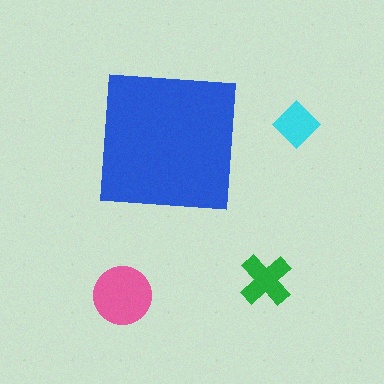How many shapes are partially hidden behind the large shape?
0 shapes are partially hidden.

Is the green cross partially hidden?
No, the green cross is fully visible.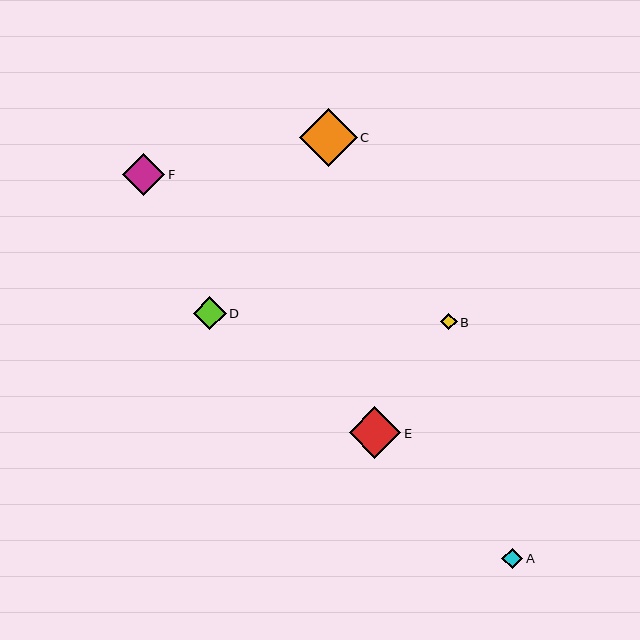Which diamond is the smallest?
Diamond B is the smallest with a size of approximately 16 pixels.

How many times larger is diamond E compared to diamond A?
Diamond E is approximately 2.5 times the size of diamond A.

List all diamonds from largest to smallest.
From largest to smallest: C, E, F, D, A, B.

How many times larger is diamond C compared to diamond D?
Diamond C is approximately 1.7 times the size of diamond D.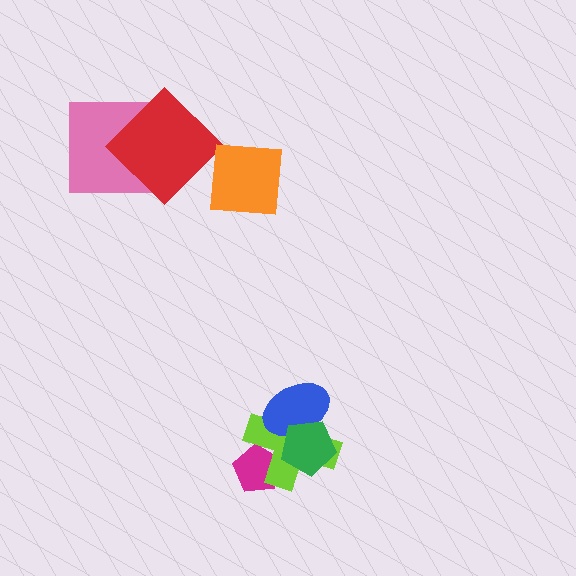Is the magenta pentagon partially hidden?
Yes, it is partially covered by another shape.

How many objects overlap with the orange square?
0 objects overlap with the orange square.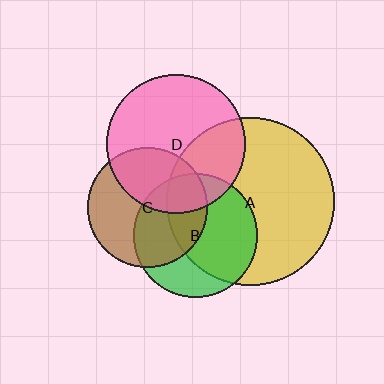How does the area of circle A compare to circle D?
Approximately 1.4 times.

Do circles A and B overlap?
Yes.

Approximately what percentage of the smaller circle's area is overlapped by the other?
Approximately 60%.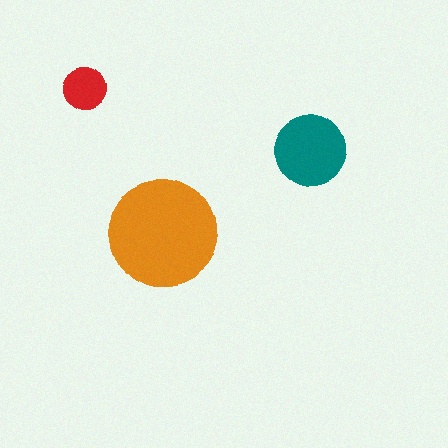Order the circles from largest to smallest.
the orange one, the teal one, the red one.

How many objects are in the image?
There are 3 objects in the image.